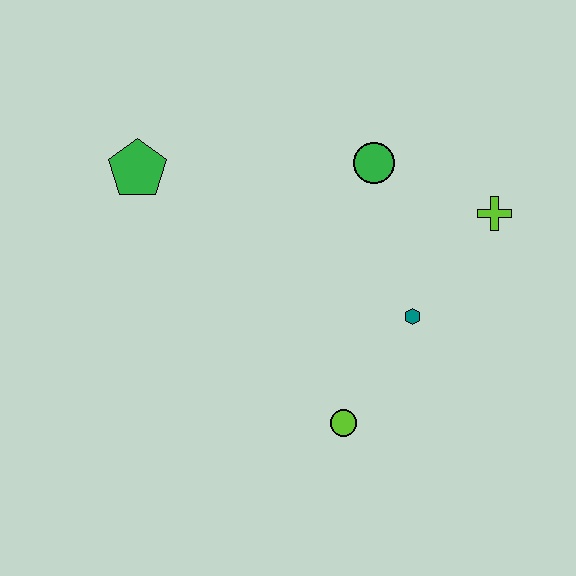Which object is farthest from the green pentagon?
The lime cross is farthest from the green pentagon.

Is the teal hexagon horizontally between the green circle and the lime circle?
No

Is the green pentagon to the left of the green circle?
Yes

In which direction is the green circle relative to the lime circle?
The green circle is above the lime circle.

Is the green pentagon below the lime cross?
No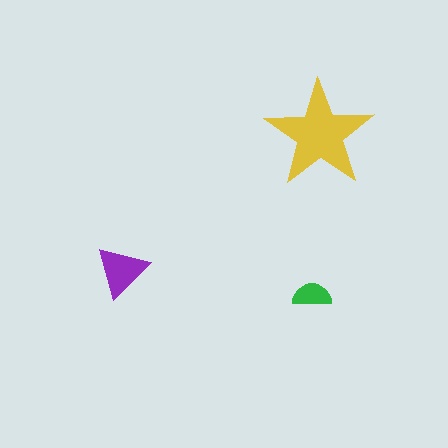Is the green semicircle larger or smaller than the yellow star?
Smaller.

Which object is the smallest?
The green semicircle.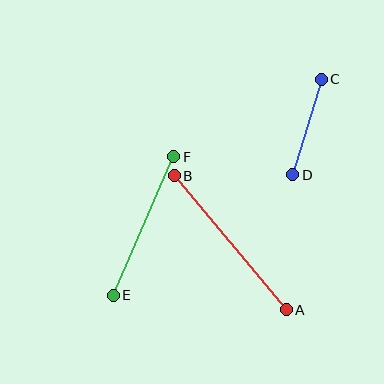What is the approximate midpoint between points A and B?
The midpoint is at approximately (230, 243) pixels.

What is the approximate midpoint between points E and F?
The midpoint is at approximately (144, 226) pixels.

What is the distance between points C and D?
The distance is approximately 99 pixels.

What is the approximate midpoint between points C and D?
The midpoint is at approximately (307, 127) pixels.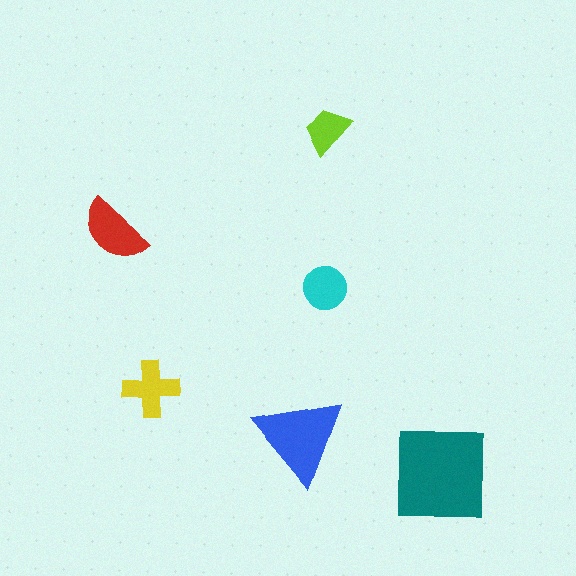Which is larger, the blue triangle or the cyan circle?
The blue triangle.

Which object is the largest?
The teal square.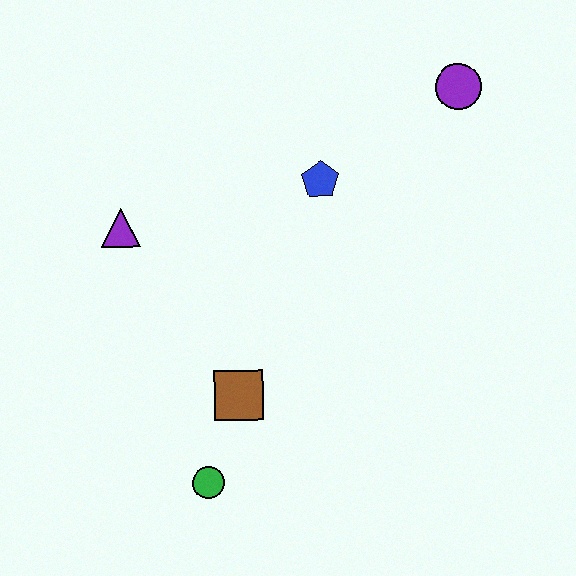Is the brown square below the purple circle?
Yes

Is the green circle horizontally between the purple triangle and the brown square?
Yes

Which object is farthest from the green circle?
The purple circle is farthest from the green circle.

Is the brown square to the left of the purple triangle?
No